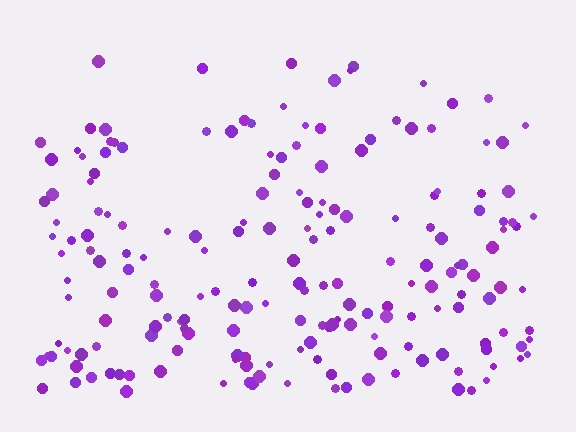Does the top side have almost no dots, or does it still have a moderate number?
Still a moderate number, just noticeably fewer than the bottom.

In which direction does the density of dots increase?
From top to bottom, with the bottom side densest.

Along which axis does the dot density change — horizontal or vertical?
Vertical.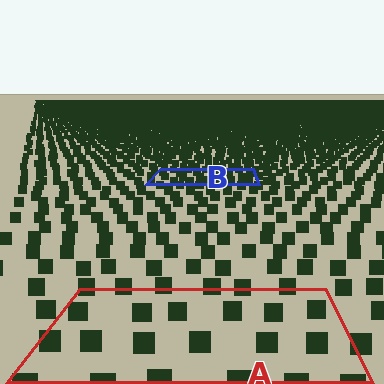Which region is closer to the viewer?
Region A is closer. The texture elements there are larger and more spread out.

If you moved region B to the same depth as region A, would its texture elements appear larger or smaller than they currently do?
They would appear larger. At a closer depth, the same texture elements are projected at a bigger on-screen size.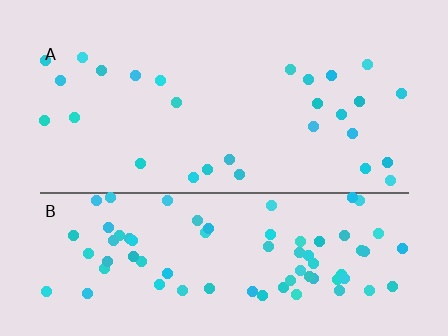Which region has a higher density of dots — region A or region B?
B (the bottom).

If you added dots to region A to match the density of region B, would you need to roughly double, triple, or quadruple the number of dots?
Approximately triple.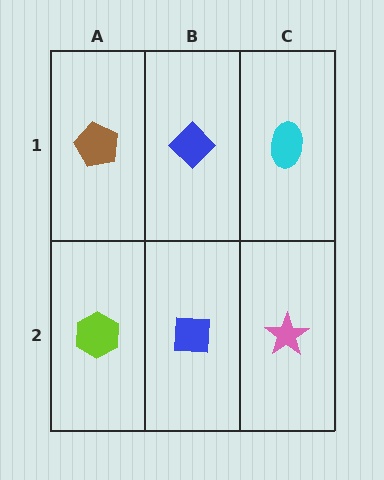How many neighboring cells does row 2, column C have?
2.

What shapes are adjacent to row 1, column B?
A blue square (row 2, column B), a brown pentagon (row 1, column A), a cyan ellipse (row 1, column C).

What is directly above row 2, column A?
A brown pentagon.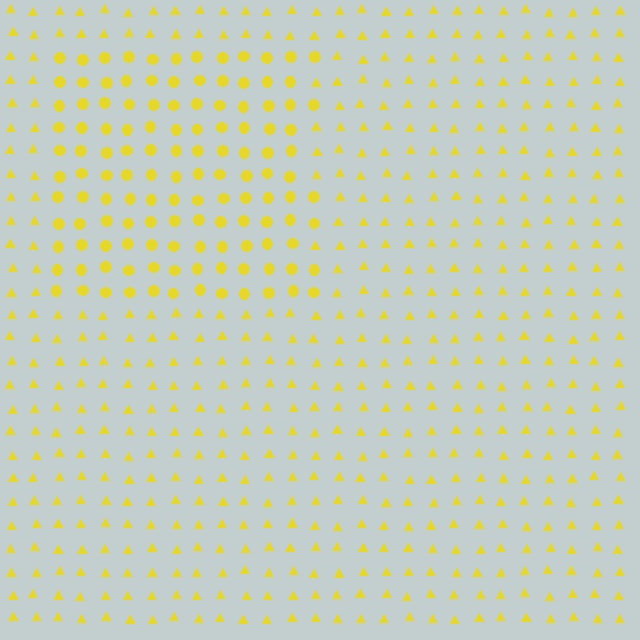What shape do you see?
I see a rectangle.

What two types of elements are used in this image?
The image uses circles inside the rectangle region and triangles outside it.